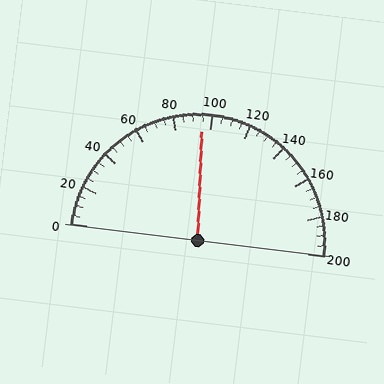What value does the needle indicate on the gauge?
The needle indicates approximately 95.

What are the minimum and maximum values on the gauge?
The gauge ranges from 0 to 200.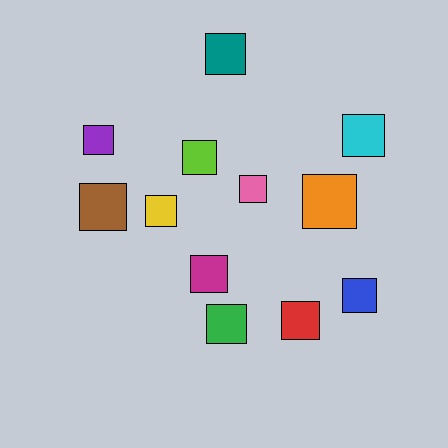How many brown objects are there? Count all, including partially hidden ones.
There is 1 brown object.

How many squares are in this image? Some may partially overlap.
There are 12 squares.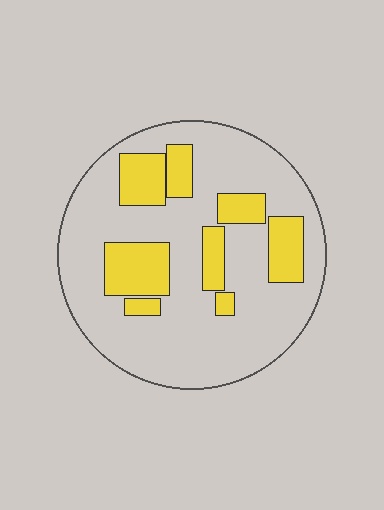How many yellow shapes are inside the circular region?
8.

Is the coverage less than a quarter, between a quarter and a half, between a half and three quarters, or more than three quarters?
Less than a quarter.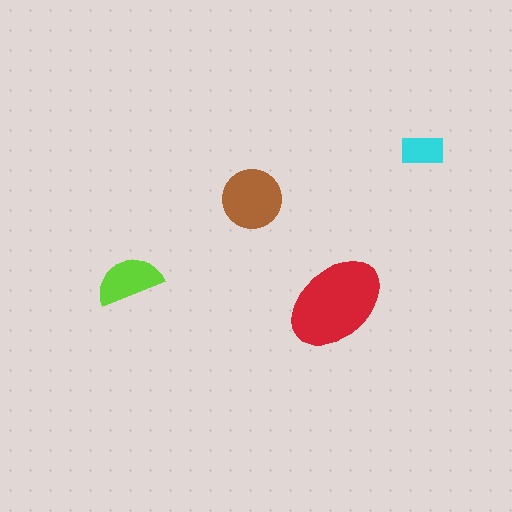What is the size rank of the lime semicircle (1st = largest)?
3rd.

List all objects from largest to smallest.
The red ellipse, the brown circle, the lime semicircle, the cyan rectangle.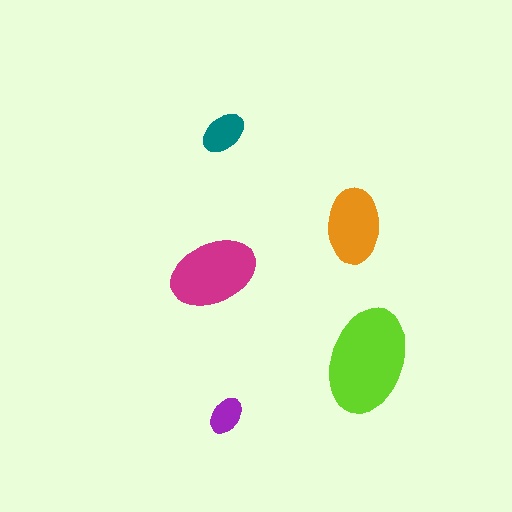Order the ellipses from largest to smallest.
the lime one, the magenta one, the orange one, the teal one, the purple one.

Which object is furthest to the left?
The magenta ellipse is leftmost.